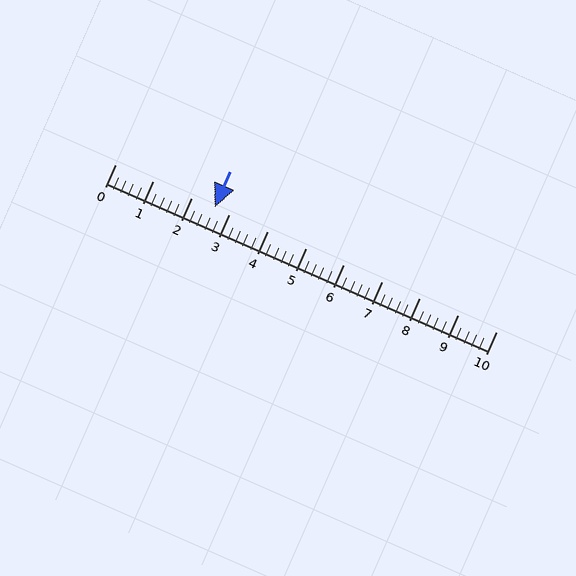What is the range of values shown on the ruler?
The ruler shows values from 0 to 10.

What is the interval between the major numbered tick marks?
The major tick marks are spaced 1 units apart.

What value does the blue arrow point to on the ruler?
The blue arrow points to approximately 2.6.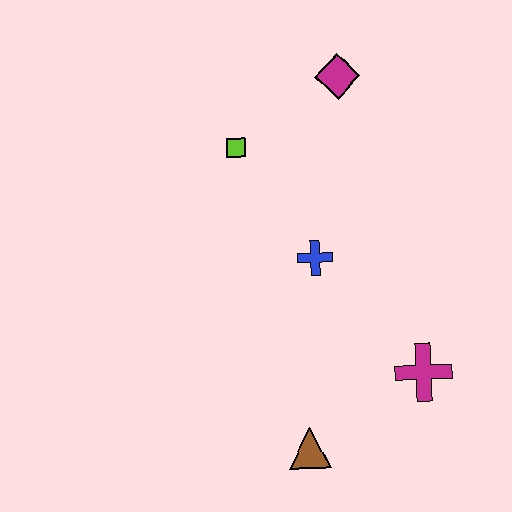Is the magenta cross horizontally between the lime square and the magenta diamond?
No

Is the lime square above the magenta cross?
Yes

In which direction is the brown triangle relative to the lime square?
The brown triangle is below the lime square.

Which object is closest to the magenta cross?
The brown triangle is closest to the magenta cross.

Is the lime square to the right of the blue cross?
No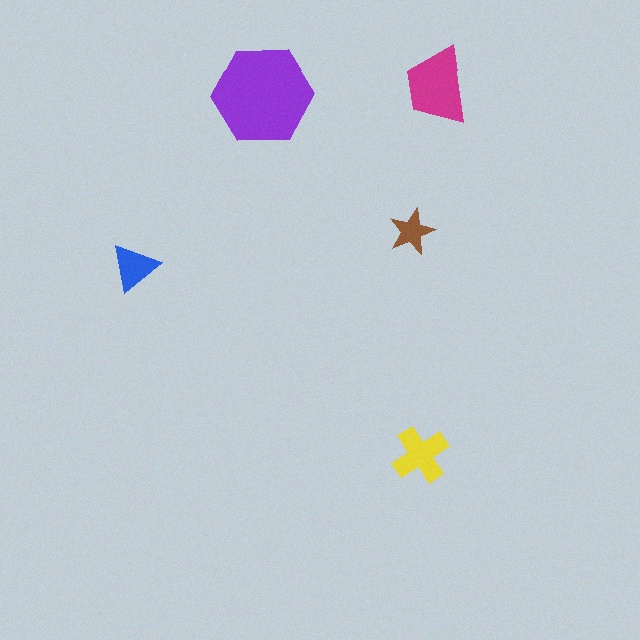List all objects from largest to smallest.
The purple hexagon, the magenta trapezoid, the yellow cross, the blue triangle, the brown star.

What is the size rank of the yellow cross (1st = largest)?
3rd.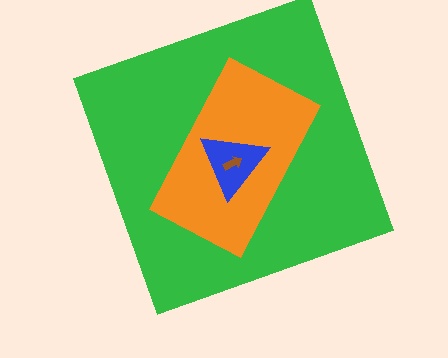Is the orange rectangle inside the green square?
Yes.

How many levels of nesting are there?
4.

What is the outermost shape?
The green square.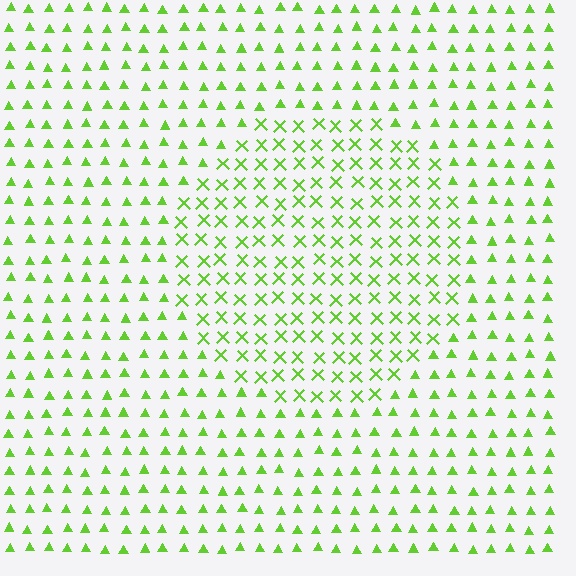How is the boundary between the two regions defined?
The boundary is defined by a change in element shape: X marks inside vs. triangles outside. All elements share the same color and spacing.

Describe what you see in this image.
The image is filled with small lime elements arranged in a uniform grid. A circle-shaped region contains X marks, while the surrounding area contains triangles. The boundary is defined purely by the change in element shape.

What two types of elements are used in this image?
The image uses X marks inside the circle region and triangles outside it.